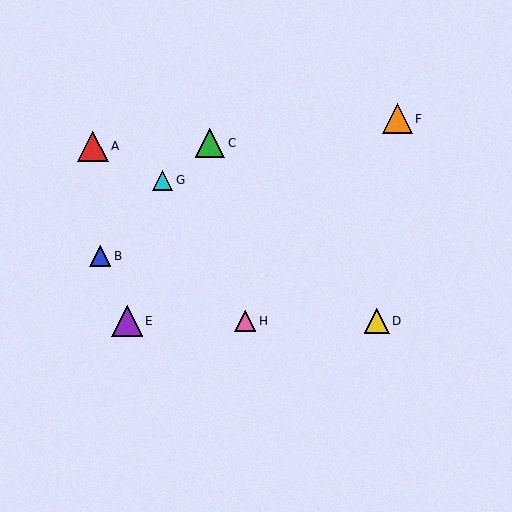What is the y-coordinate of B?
Object B is at y≈256.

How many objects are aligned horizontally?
3 objects (D, E, H) are aligned horizontally.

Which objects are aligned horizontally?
Objects D, E, H are aligned horizontally.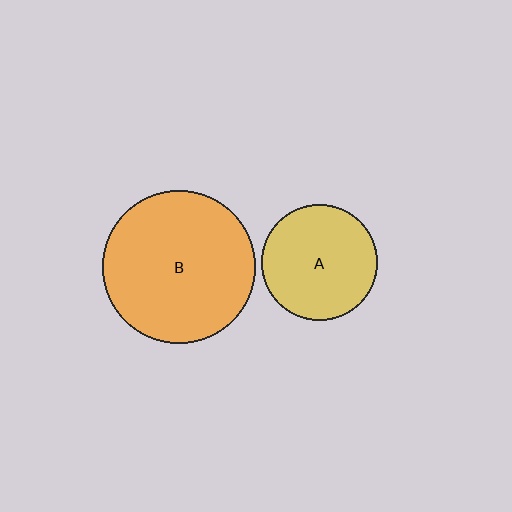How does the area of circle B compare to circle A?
Approximately 1.7 times.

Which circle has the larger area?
Circle B (orange).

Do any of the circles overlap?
No, none of the circles overlap.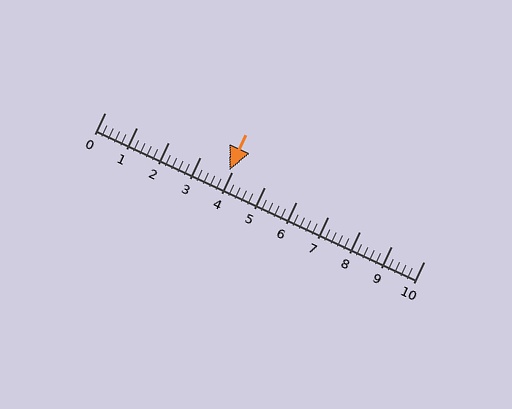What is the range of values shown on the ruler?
The ruler shows values from 0 to 10.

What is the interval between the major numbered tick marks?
The major tick marks are spaced 1 units apart.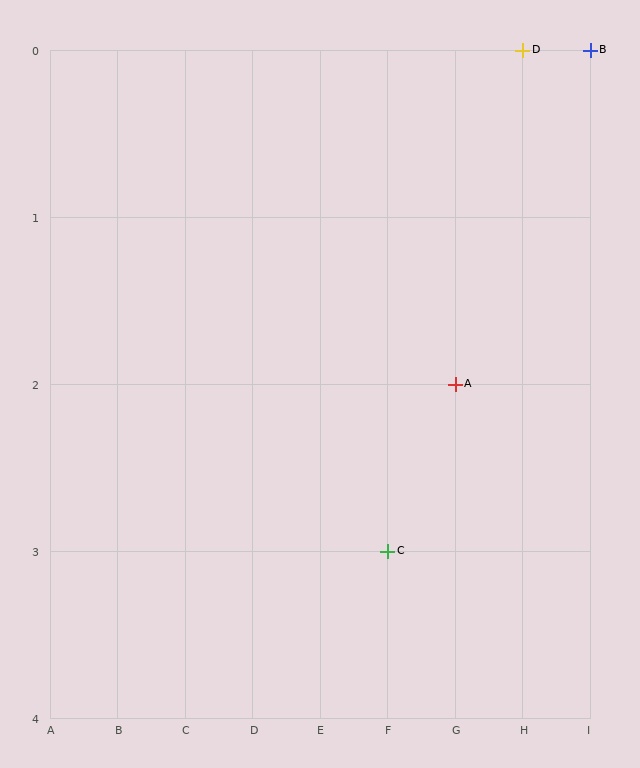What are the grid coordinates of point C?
Point C is at grid coordinates (F, 3).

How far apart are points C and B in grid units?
Points C and B are 3 columns and 3 rows apart (about 4.2 grid units diagonally).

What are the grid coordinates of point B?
Point B is at grid coordinates (I, 0).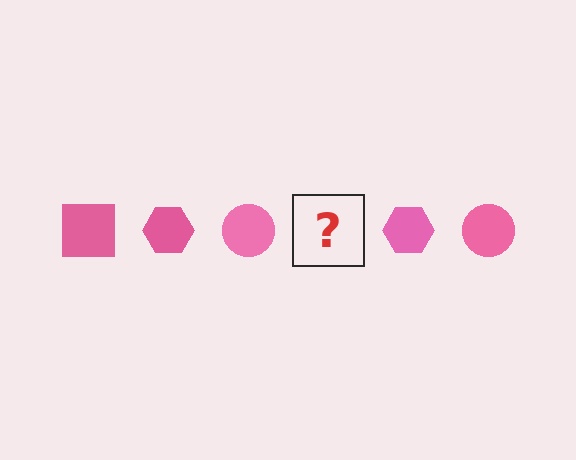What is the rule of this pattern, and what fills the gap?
The rule is that the pattern cycles through square, hexagon, circle shapes in pink. The gap should be filled with a pink square.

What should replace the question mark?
The question mark should be replaced with a pink square.